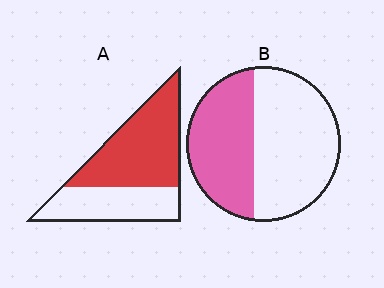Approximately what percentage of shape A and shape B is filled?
A is approximately 60% and B is approximately 40%.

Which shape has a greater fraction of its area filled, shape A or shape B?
Shape A.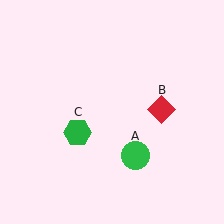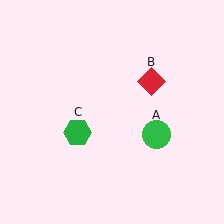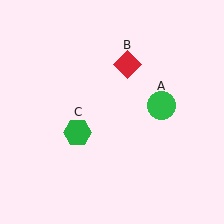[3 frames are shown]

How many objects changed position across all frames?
2 objects changed position: green circle (object A), red diamond (object B).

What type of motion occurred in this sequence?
The green circle (object A), red diamond (object B) rotated counterclockwise around the center of the scene.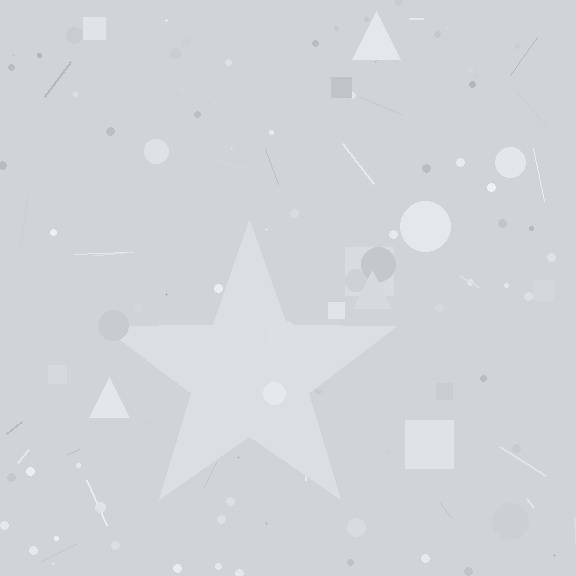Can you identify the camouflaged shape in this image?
The camouflaged shape is a star.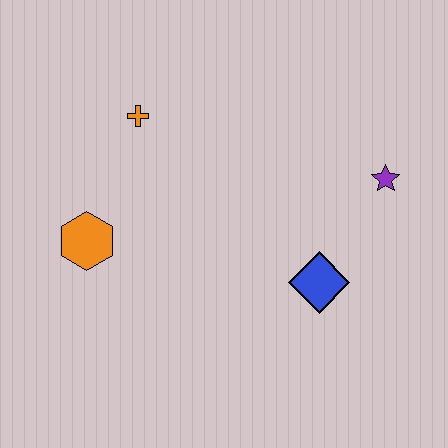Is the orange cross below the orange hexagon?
No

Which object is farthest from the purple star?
The orange hexagon is farthest from the purple star.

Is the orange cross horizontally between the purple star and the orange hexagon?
Yes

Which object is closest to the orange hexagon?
The orange cross is closest to the orange hexagon.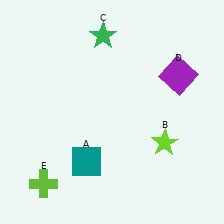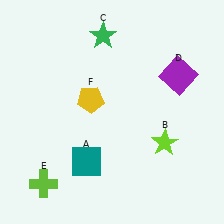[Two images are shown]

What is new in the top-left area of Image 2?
A yellow pentagon (F) was added in the top-left area of Image 2.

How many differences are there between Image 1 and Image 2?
There is 1 difference between the two images.